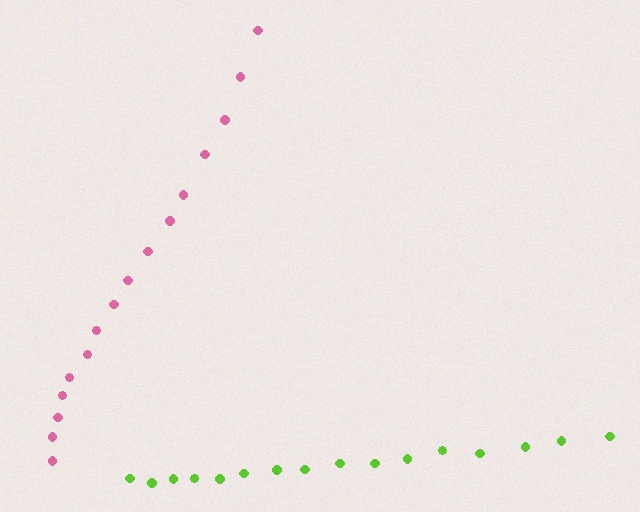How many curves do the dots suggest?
There are 2 distinct paths.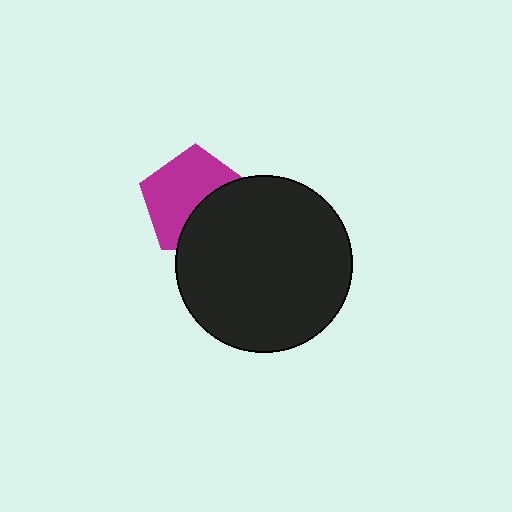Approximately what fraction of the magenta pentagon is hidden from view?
Roughly 39% of the magenta pentagon is hidden behind the black circle.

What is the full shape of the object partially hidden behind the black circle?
The partially hidden object is a magenta pentagon.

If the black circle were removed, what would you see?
You would see the complete magenta pentagon.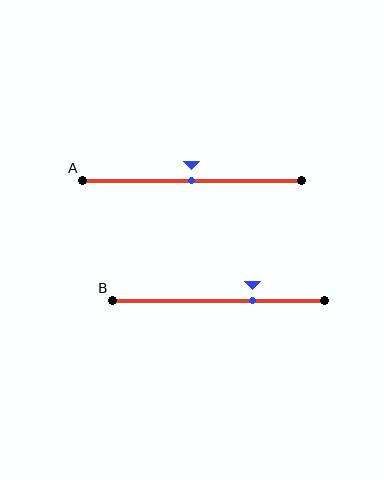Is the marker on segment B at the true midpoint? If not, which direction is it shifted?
No, the marker on segment B is shifted to the right by about 16% of the segment length.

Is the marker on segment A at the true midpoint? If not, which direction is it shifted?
Yes, the marker on segment A is at the true midpoint.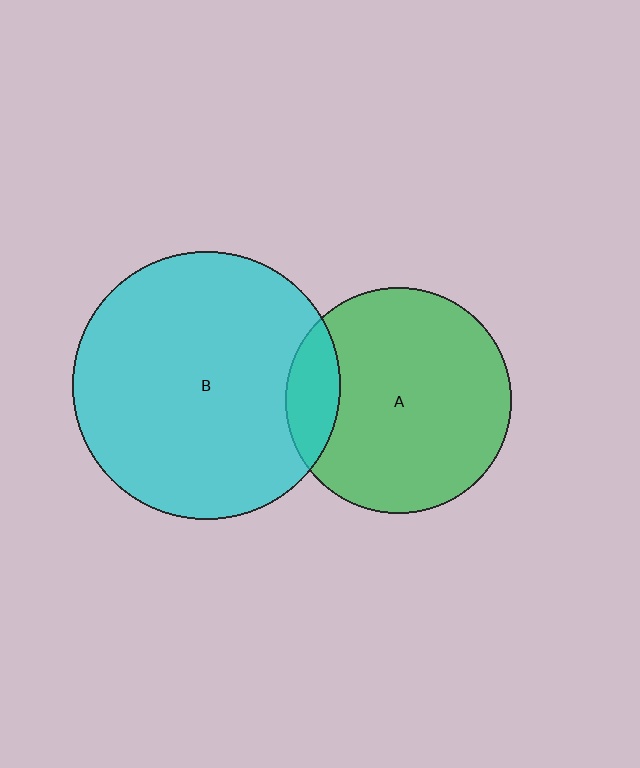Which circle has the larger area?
Circle B (cyan).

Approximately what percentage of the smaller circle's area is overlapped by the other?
Approximately 15%.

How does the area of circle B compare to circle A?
Approximately 1.4 times.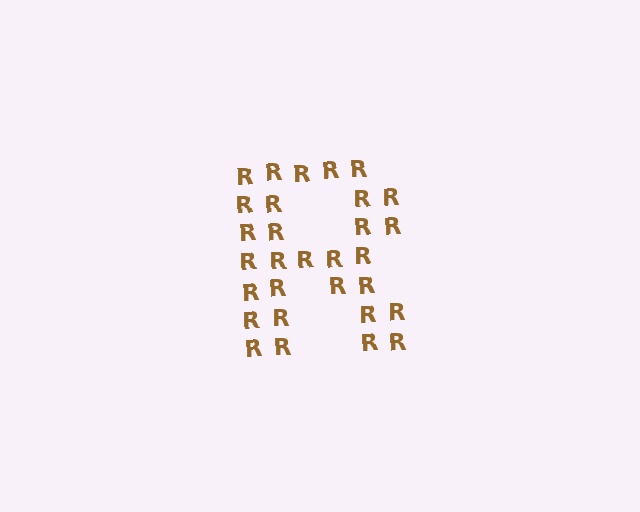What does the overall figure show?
The overall figure shows the letter R.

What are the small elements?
The small elements are letter R's.